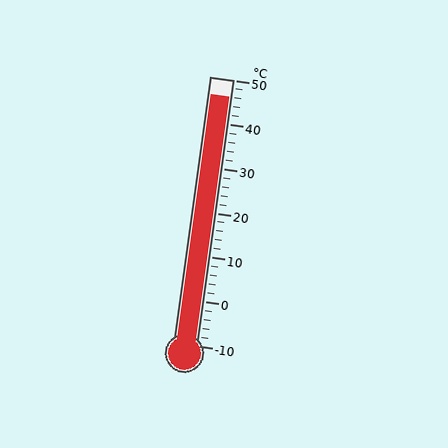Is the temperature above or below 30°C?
The temperature is above 30°C.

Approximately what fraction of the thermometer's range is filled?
The thermometer is filled to approximately 95% of its range.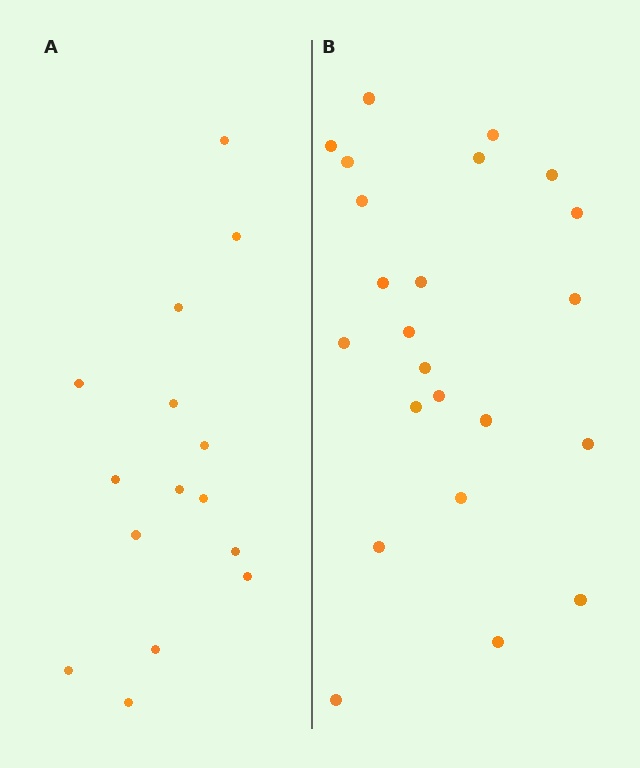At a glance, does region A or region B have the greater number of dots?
Region B (the right region) has more dots.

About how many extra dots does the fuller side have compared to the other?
Region B has roughly 8 or so more dots than region A.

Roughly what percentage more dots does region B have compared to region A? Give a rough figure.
About 55% more.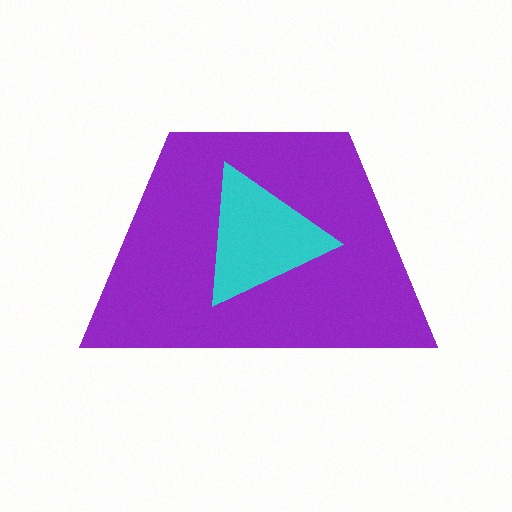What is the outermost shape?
The purple trapezoid.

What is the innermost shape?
The cyan triangle.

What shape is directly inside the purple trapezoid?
The cyan triangle.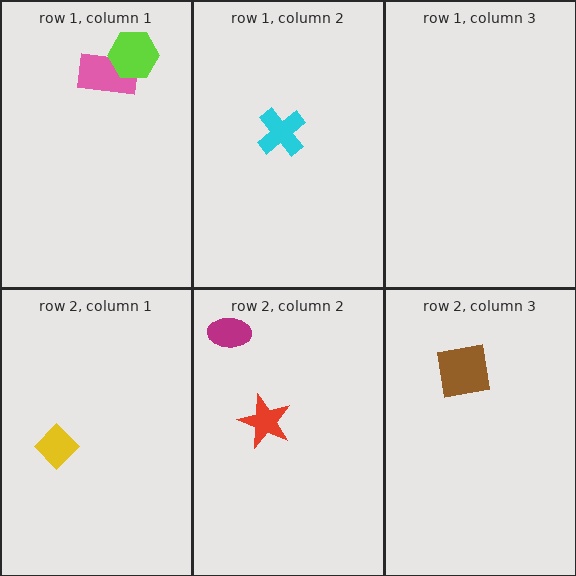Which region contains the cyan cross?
The row 1, column 2 region.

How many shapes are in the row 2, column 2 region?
2.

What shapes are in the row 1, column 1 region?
The pink rectangle, the lime hexagon.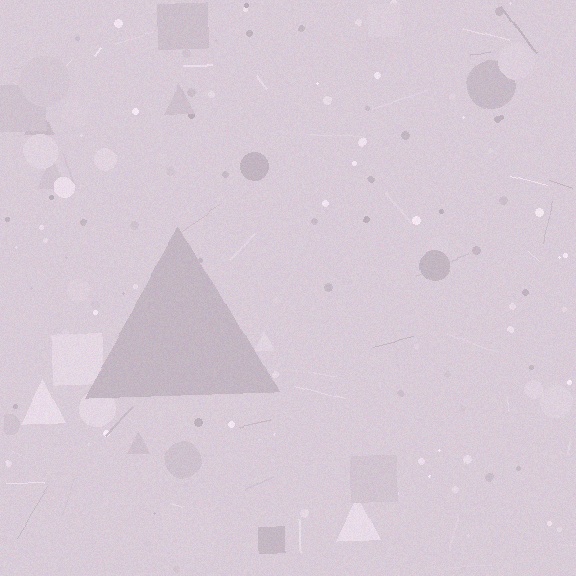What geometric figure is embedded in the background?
A triangle is embedded in the background.